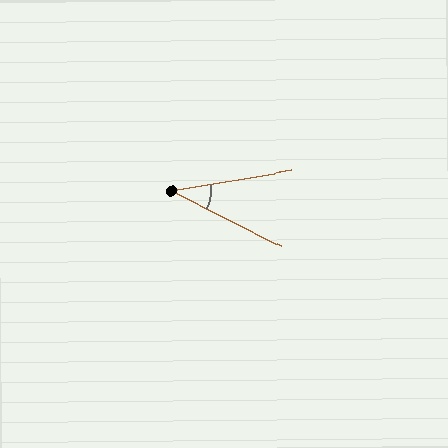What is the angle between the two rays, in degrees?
Approximately 36 degrees.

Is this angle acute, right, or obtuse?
It is acute.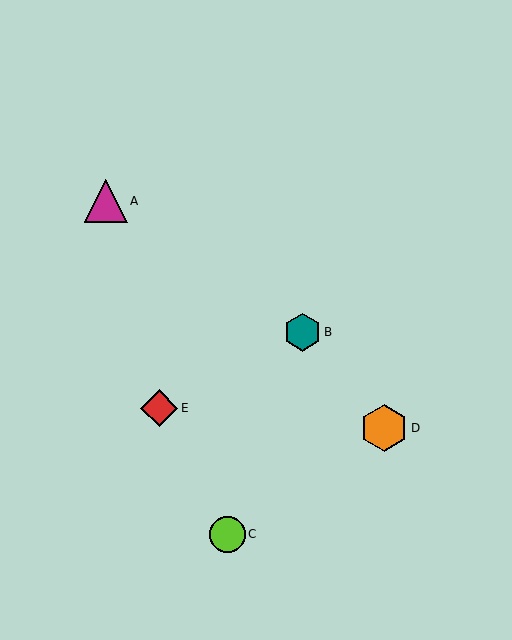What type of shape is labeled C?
Shape C is a lime circle.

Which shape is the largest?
The orange hexagon (labeled D) is the largest.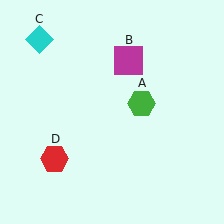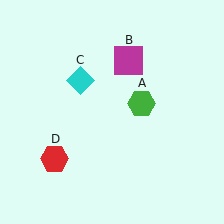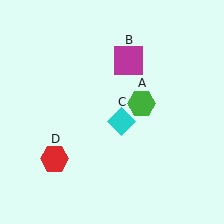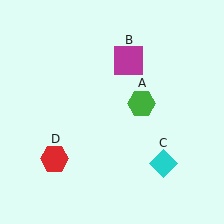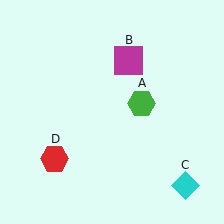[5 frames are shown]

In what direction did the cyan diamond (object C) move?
The cyan diamond (object C) moved down and to the right.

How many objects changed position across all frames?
1 object changed position: cyan diamond (object C).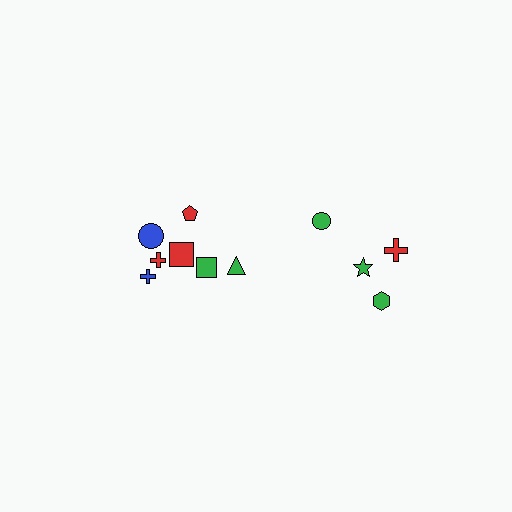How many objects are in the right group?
There are 4 objects.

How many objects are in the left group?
There are 7 objects.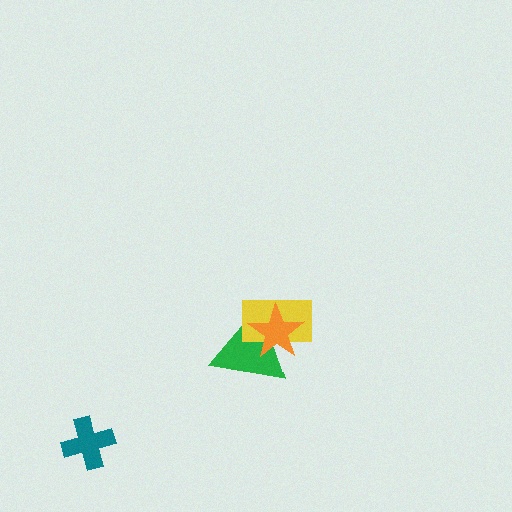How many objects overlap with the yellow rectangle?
2 objects overlap with the yellow rectangle.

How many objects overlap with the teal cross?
0 objects overlap with the teal cross.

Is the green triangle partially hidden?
Yes, it is partially covered by another shape.